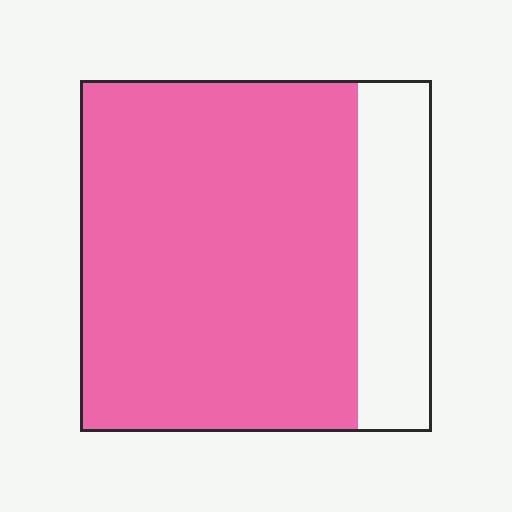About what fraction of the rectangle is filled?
About four fifths (4/5).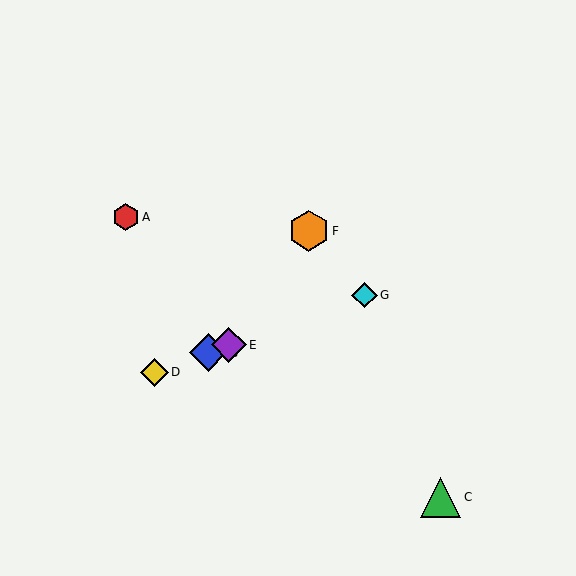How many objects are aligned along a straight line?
4 objects (B, D, E, G) are aligned along a straight line.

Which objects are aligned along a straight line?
Objects B, D, E, G are aligned along a straight line.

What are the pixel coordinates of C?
Object C is at (441, 497).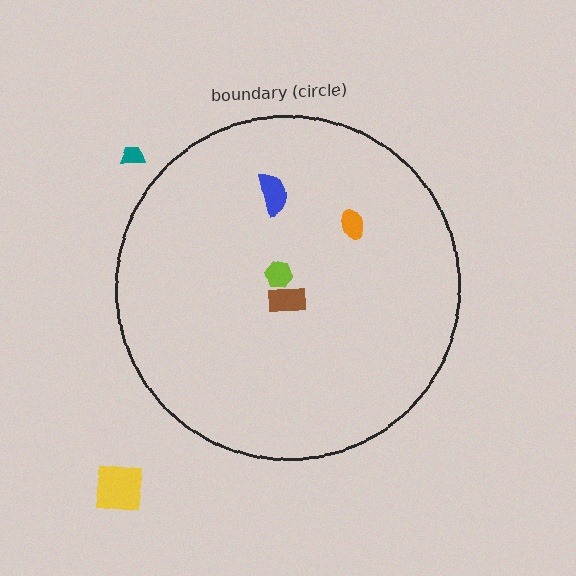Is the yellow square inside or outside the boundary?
Outside.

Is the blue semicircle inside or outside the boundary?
Inside.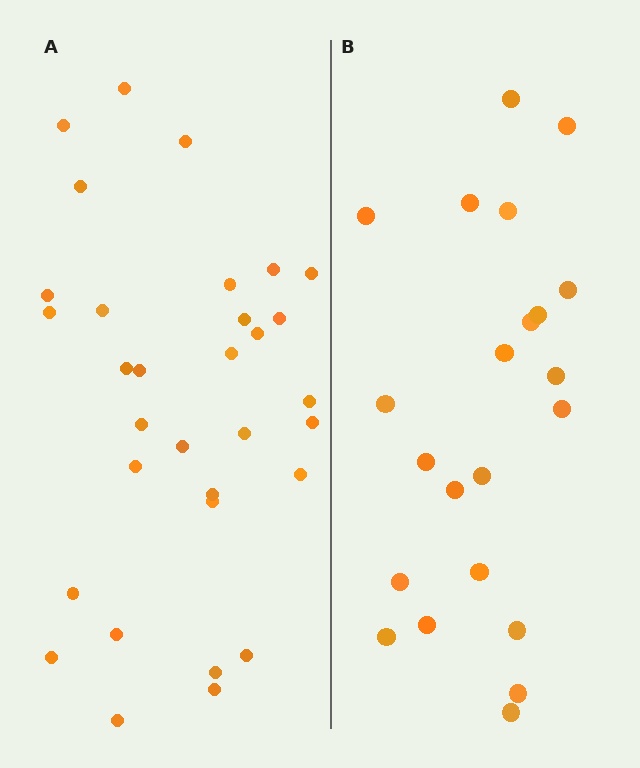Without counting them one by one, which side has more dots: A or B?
Region A (the left region) has more dots.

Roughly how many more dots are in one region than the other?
Region A has roughly 10 or so more dots than region B.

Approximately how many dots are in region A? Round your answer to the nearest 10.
About 30 dots. (The exact count is 32, which rounds to 30.)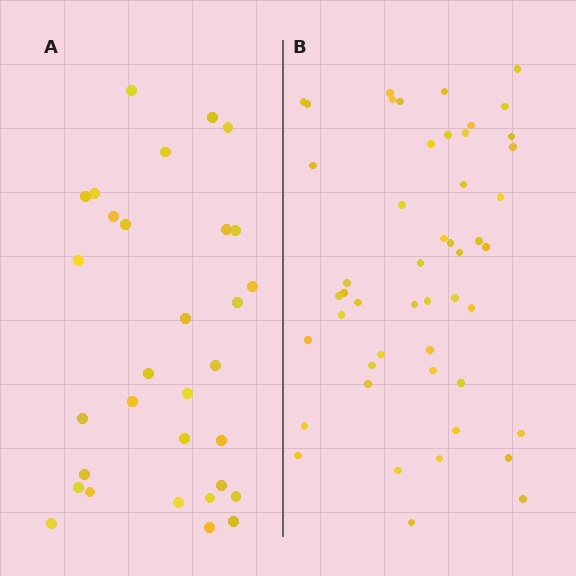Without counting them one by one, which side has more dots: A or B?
Region B (the right region) has more dots.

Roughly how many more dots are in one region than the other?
Region B has approximately 20 more dots than region A.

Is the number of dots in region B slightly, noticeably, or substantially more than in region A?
Region B has substantially more. The ratio is roughly 1.6 to 1.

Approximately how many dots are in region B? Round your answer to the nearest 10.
About 50 dots. (The exact count is 49, which rounds to 50.)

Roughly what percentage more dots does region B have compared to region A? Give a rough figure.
About 60% more.